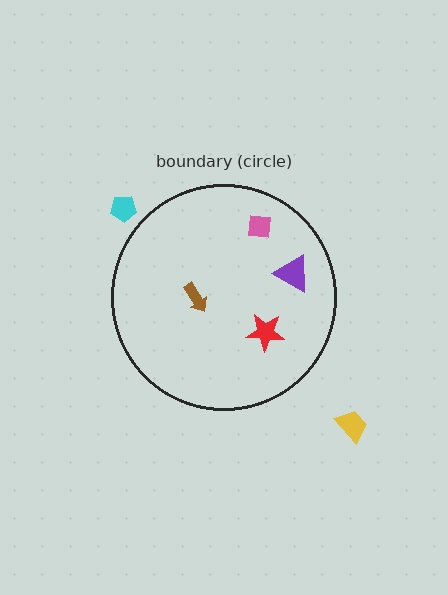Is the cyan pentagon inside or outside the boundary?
Outside.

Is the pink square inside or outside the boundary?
Inside.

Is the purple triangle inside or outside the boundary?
Inside.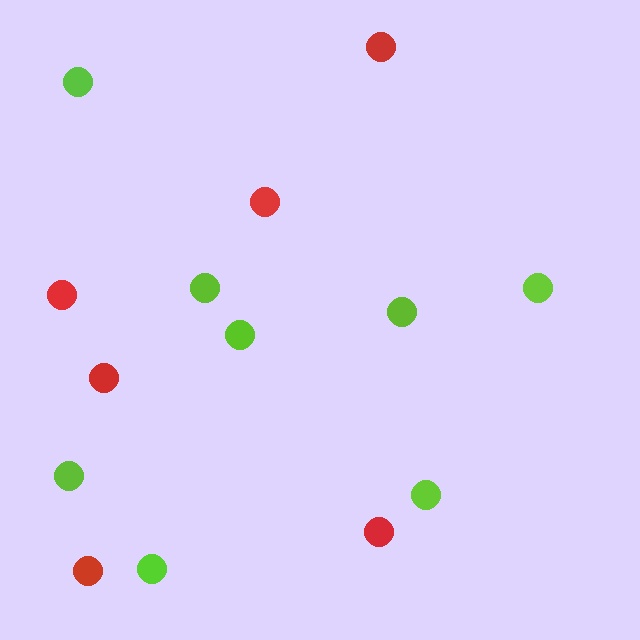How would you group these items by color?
There are 2 groups: one group of red circles (6) and one group of lime circles (8).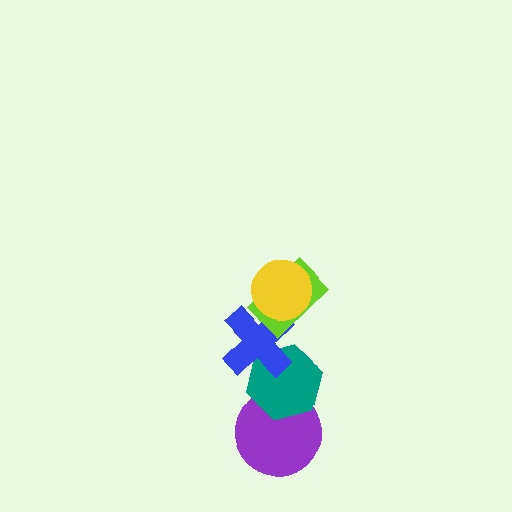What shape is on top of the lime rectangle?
The yellow circle is on top of the lime rectangle.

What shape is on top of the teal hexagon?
The blue cross is on top of the teal hexagon.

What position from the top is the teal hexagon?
The teal hexagon is 4th from the top.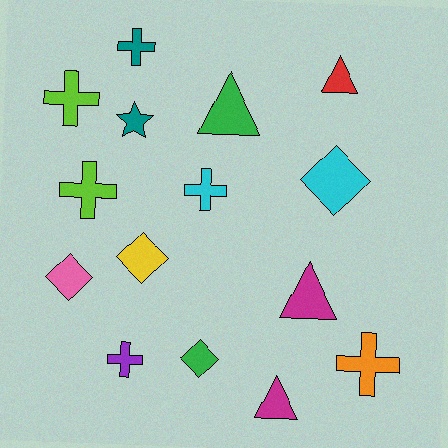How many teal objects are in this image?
There are 2 teal objects.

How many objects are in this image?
There are 15 objects.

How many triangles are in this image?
There are 4 triangles.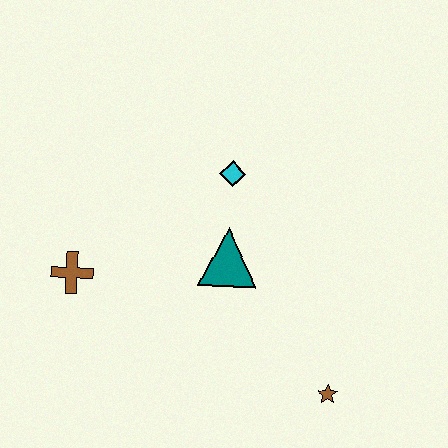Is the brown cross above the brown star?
Yes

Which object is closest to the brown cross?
The teal triangle is closest to the brown cross.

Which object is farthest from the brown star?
The brown cross is farthest from the brown star.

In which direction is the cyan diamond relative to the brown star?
The cyan diamond is above the brown star.